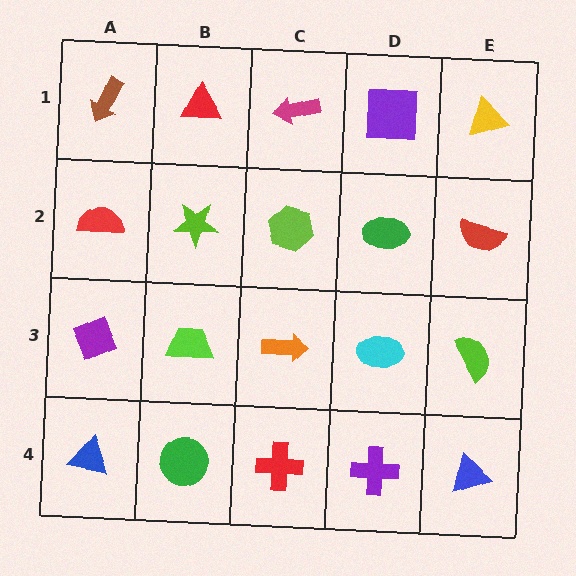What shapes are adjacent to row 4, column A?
A purple diamond (row 3, column A), a green circle (row 4, column B).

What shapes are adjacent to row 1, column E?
A red semicircle (row 2, column E), a purple square (row 1, column D).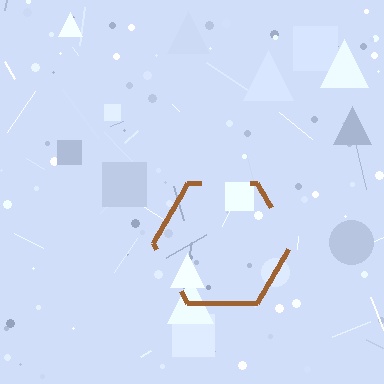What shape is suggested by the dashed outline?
The dashed outline suggests a hexagon.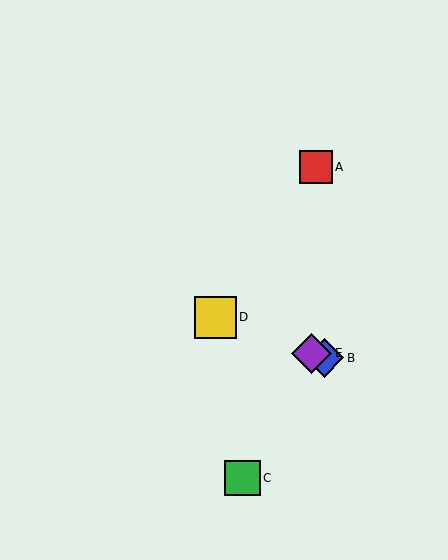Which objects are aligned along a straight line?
Objects B, D, E are aligned along a straight line.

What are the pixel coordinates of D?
Object D is at (215, 317).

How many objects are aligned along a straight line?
3 objects (B, D, E) are aligned along a straight line.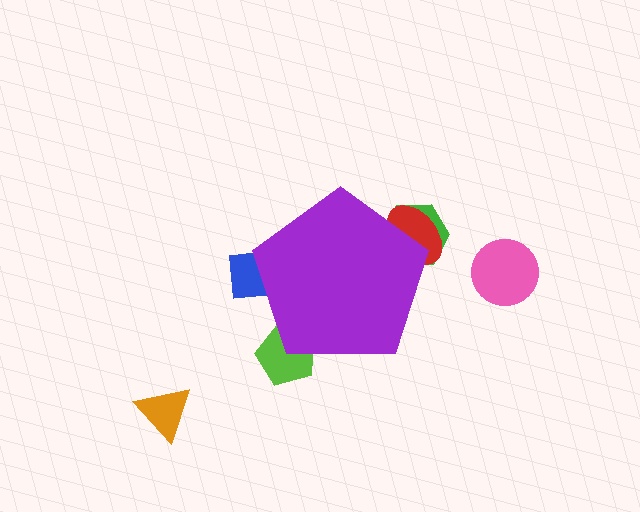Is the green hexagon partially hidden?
Yes, the green hexagon is partially hidden behind the purple pentagon.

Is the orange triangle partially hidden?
No, the orange triangle is fully visible.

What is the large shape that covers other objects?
A purple pentagon.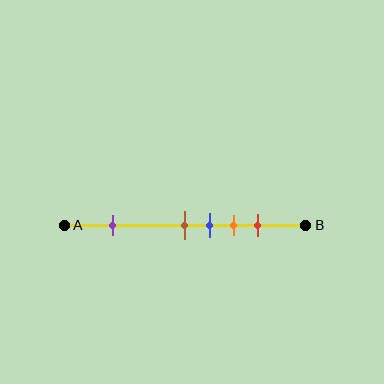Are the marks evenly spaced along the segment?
No, the marks are not evenly spaced.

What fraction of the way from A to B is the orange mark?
The orange mark is approximately 70% (0.7) of the way from A to B.